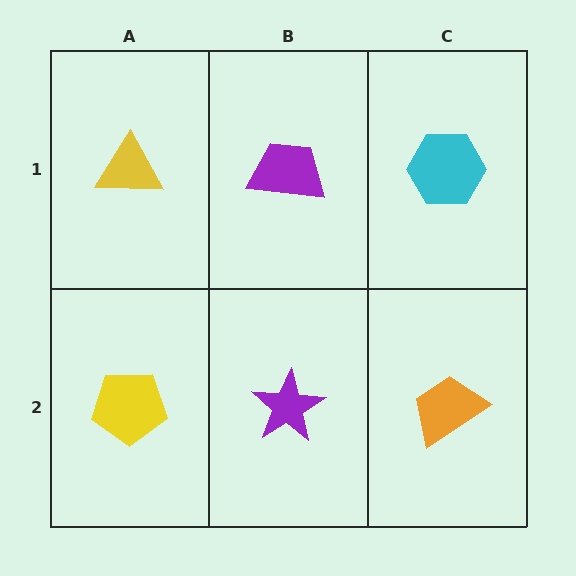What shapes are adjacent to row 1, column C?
An orange trapezoid (row 2, column C), a purple trapezoid (row 1, column B).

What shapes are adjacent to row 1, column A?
A yellow pentagon (row 2, column A), a purple trapezoid (row 1, column B).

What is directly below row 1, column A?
A yellow pentagon.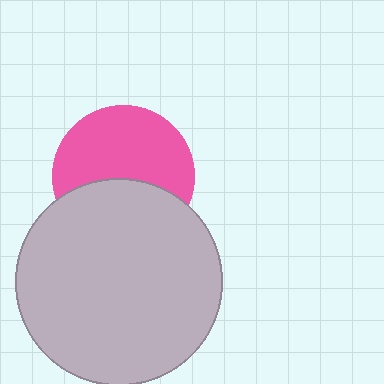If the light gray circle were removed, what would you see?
You would see the complete pink circle.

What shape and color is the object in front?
The object in front is a light gray circle.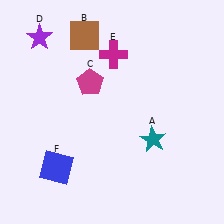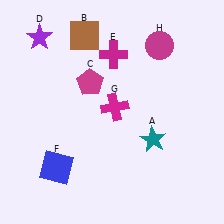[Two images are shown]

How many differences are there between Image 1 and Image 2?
There are 2 differences between the two images.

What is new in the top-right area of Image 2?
A magenta circle (H) was added in the top-right area of Image 2.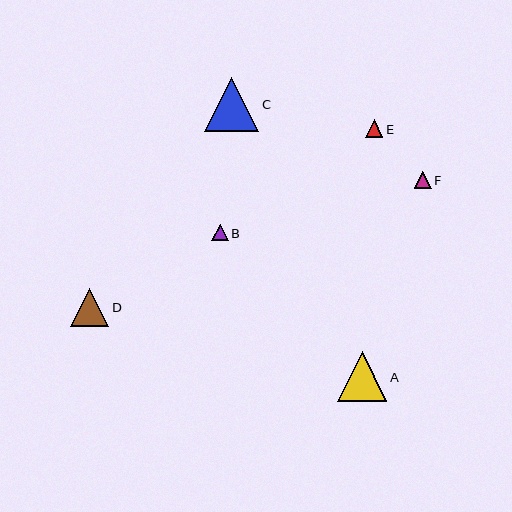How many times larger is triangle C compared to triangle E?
Triangle C is approximately 3.1 times the size of triangle E.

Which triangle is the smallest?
Triangle B is the smallest with a size of approximately 17 pixels.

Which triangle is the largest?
Triangle C is the largest with a size of approximately 54 pixels.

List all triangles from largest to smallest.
From largest to smallest: C, A, D, F, E, B.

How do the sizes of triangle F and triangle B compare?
Triangle F and triangle B are approximately the same size.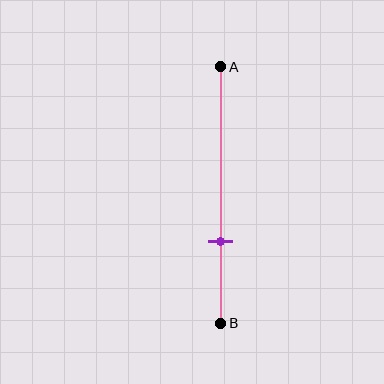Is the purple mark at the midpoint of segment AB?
No, the mark is at about 70% from A, not at the 50% midpoint.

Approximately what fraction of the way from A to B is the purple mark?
The purple mark is approximately 70% of the way from A to B.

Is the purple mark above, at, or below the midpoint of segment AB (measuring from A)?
The purple mark is below the midpoint of segment AB.